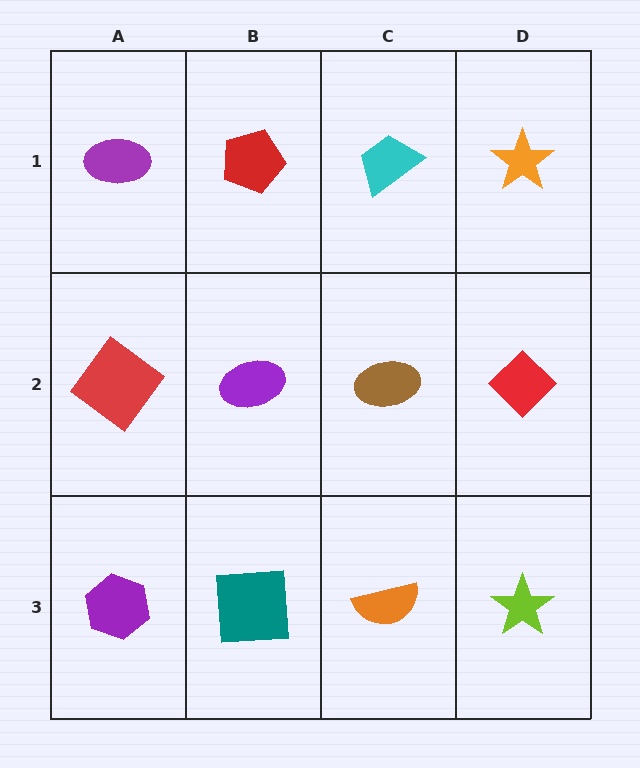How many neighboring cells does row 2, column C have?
4.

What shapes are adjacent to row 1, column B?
A purple ellipse (row 2, column B), a purple ellipse (row 1, column A), a cyan trapezoid (row 1, column C).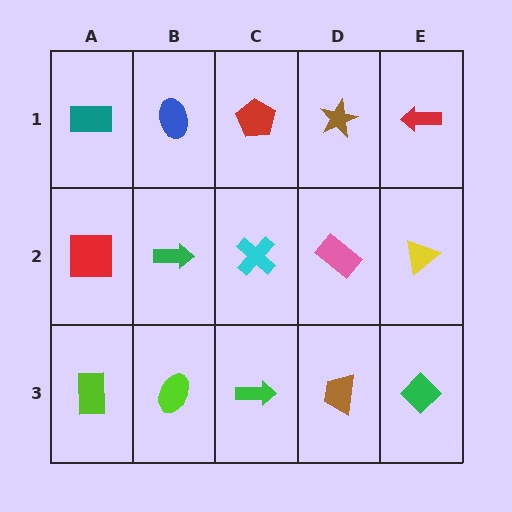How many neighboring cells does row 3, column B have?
3.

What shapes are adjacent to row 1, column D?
A pink rectangle (row 2, column D), a red pentagon (row 1, column C), a red arrow (row 1, column E).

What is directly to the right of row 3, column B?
A green arrow.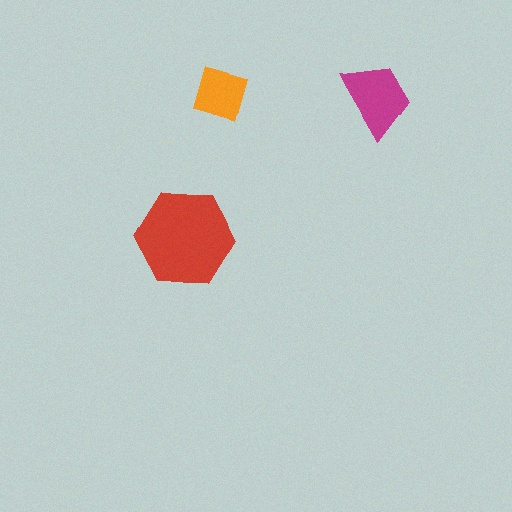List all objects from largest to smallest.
The red hexagon, the magenta trapezoid, the orange diamond.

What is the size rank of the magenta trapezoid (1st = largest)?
2nd.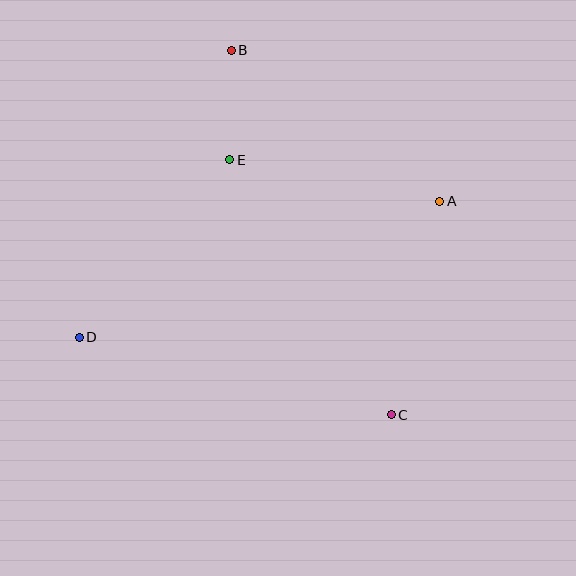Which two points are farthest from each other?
Points B and C are farthest from each other.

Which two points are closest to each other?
Points B and E are closest to each other.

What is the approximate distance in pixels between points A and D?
The distance between A and D is approximately 385 pixels.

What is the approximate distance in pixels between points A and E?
The distance between A and E is approximately 214 pixels.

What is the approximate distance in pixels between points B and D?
The distance between B and D is approximately 325 pixels.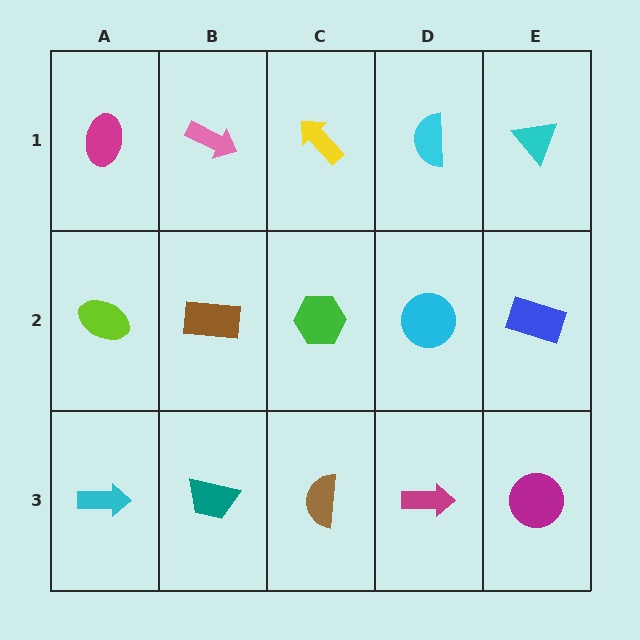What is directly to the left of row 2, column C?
A brown rectangle.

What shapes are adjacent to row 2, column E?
A cyan triangle (row 1, column E), a magenta circle (row 3, column E), a cyan circle (row 2, column D).